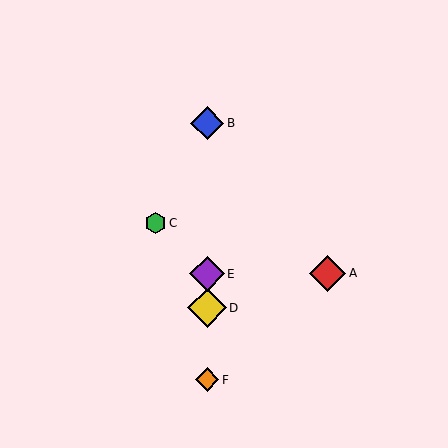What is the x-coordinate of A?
Object A is at x≈328.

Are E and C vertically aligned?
No, E is at x≈207 and C is at x≈156.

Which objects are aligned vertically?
Objects B, D, E, F are aligned vertically.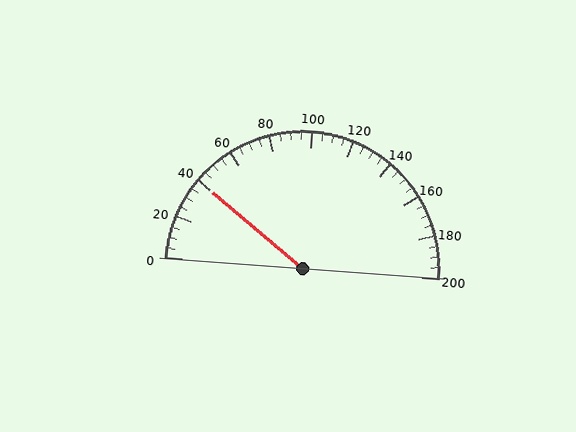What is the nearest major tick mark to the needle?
The nearest major tick mark is 40.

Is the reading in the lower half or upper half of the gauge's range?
The reading is in the lower half of the range (0 to 200).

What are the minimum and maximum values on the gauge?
The gauge ranges from 0 to 200.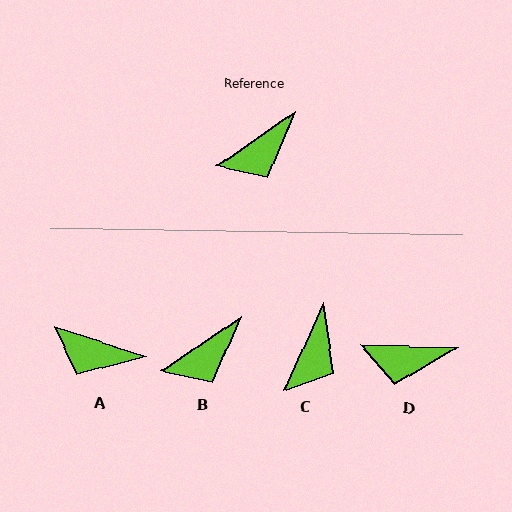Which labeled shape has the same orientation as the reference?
B.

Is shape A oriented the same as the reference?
No, it is off by about 52 degrees.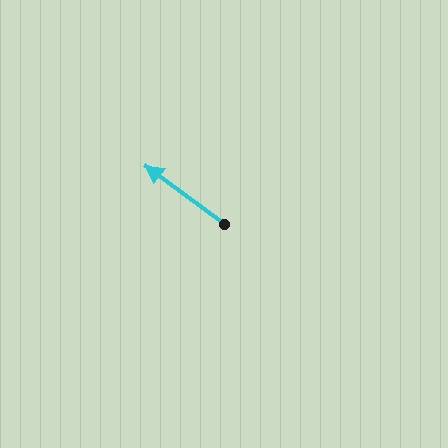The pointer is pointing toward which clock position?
Roughly 10 o'clock.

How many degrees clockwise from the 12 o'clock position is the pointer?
Approximately 307 degrees.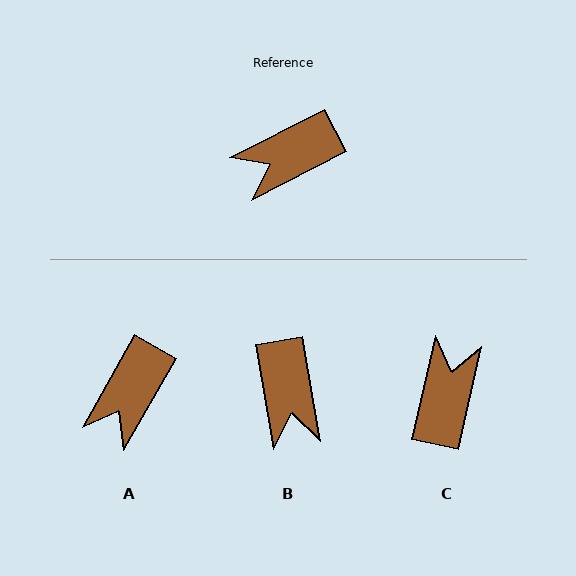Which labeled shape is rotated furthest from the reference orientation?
C, about 130 degrees away.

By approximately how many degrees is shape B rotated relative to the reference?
Approximately 73 degrees counter-clockwise.